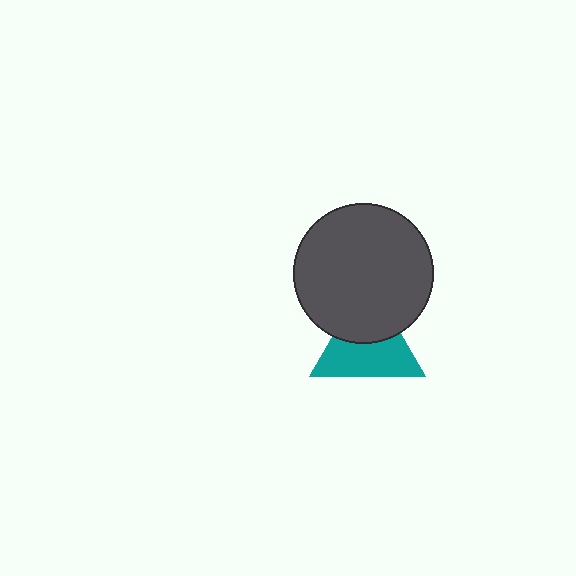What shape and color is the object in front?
The object in front is a dark gray circle.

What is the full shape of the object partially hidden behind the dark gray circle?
The partially hidden object is a teal triangle.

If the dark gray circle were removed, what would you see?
You would see the complete teal triangle.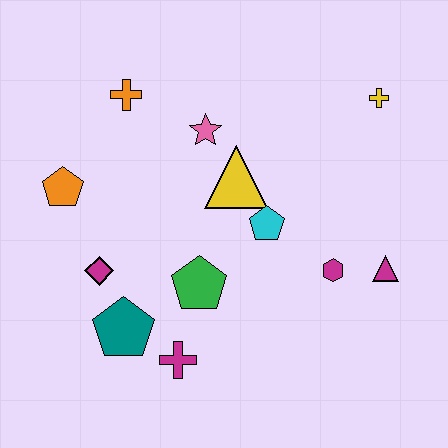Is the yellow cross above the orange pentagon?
Yes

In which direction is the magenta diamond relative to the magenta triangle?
The magenta diamond is to the left of the magenta triangle.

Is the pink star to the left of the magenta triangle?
Yes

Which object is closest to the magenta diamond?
The teal pentagon is closest to the magenta diamond.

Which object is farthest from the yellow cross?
The teal pentagon is farthest from the yellow cross.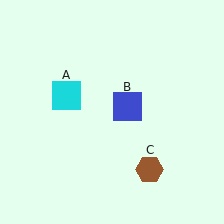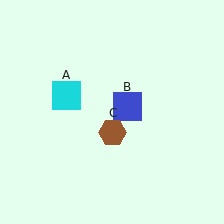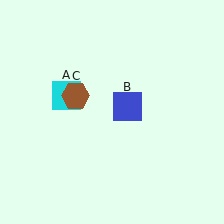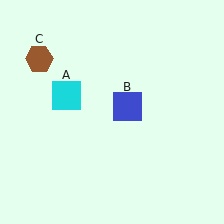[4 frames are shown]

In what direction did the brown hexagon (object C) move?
The brown hexagon (object C) moved up and to the left.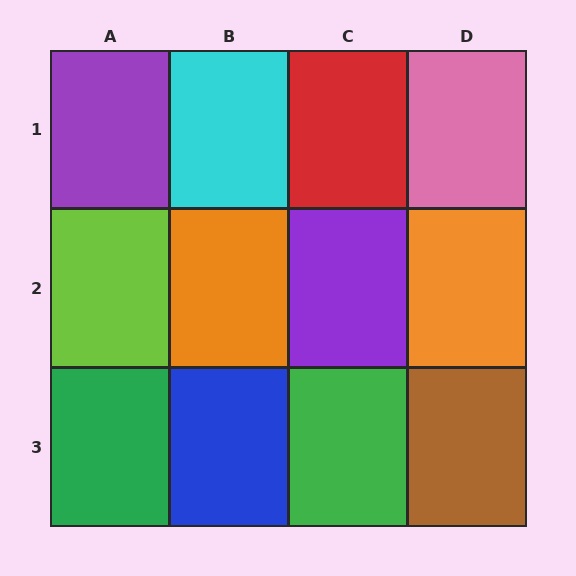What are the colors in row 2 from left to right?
Lime, orange, purple, orange.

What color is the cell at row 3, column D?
Brown.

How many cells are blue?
1 cell is blue.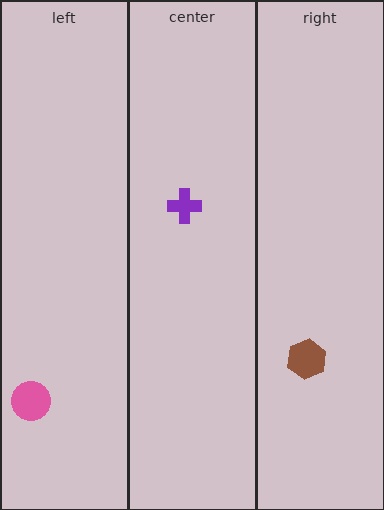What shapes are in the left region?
The pink circle.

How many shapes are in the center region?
1.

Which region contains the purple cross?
The center region.